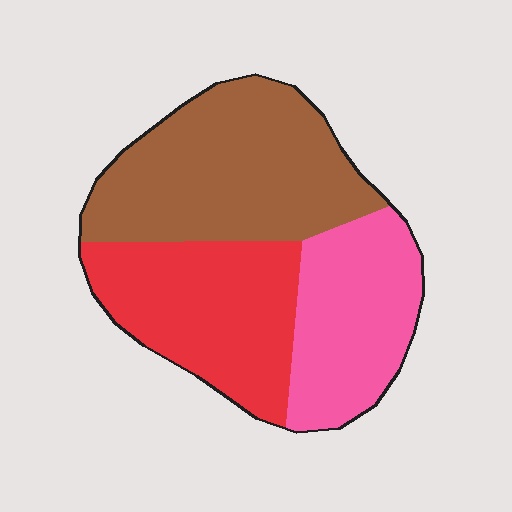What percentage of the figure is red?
Red covers roughly 30% of the figure.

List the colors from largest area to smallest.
From largest to smallest: brown, red, pink.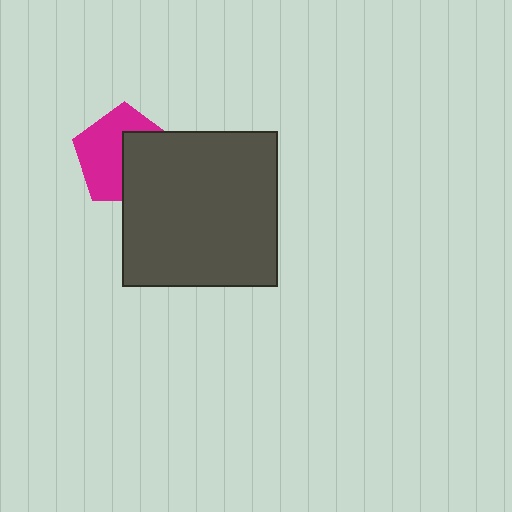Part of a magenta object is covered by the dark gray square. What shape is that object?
It is a pentagon.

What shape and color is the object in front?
The object in front is a dark gray square.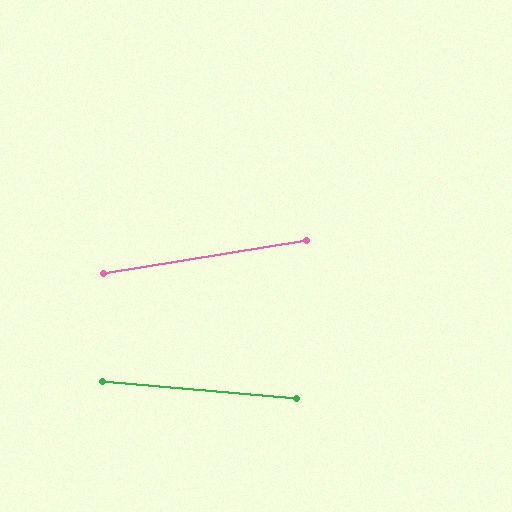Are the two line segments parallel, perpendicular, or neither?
Neither parallel nor perpendicular — they differ by about 14°.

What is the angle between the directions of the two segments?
Approximately 14 degrees.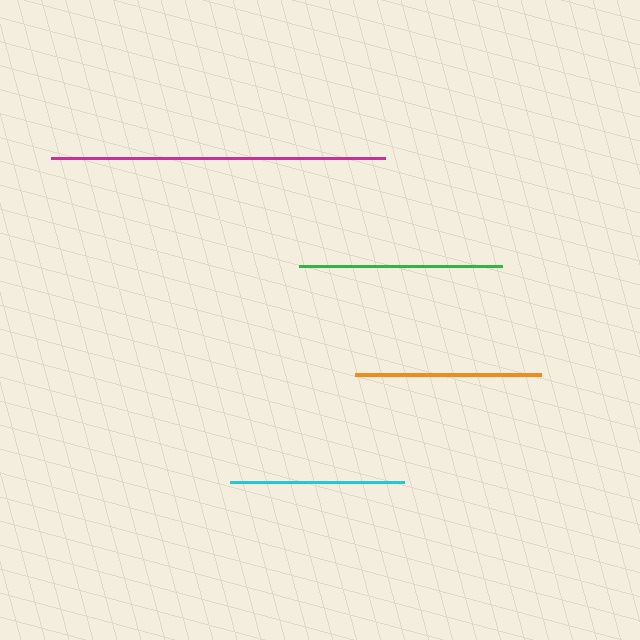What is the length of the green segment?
The green segment is approximately 203 pixels long.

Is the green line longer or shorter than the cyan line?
The green line is longer than the cyan line.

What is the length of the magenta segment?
The magenta segment is approximately 334 pixels long.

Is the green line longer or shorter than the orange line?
The green line is longer than the orange line.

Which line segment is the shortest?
The cyan line is the shortest at approximately 174 pixels.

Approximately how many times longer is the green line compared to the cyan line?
The green line is approximately 1.2 times the length of the cyan line.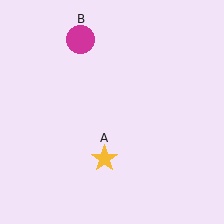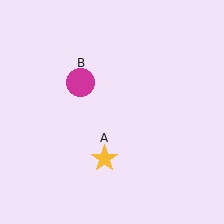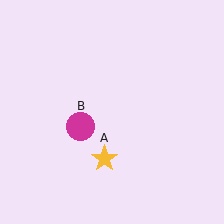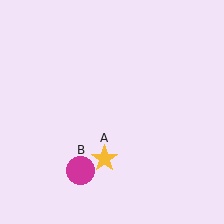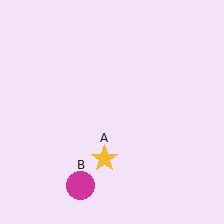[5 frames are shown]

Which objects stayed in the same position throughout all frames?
Yellow star (object A) remained stationary.